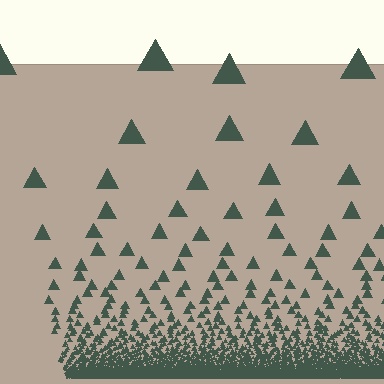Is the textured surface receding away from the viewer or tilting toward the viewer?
The surface appears to tilt toward the viewer. Texture elements get larger and sparser toward the top.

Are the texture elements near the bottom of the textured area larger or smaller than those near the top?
Smaller. The gradient is inverted — elements near the bottom are smaller and denser.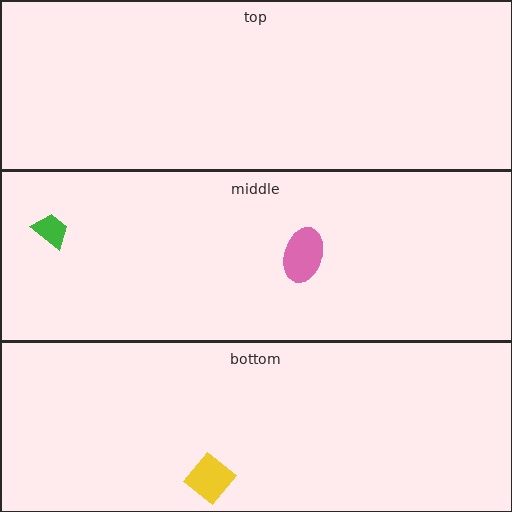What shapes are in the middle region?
The pink ellipse, the green trapezoid.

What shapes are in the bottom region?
The yellow diamond.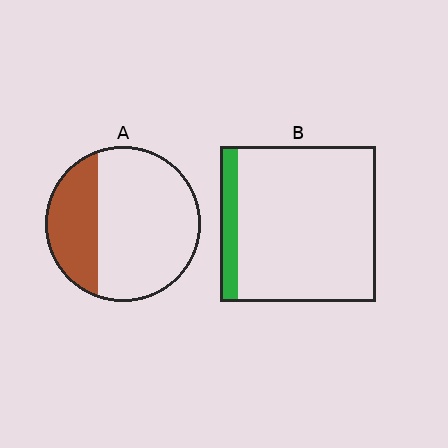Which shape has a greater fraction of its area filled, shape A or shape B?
Shape A.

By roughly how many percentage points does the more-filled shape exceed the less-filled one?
By roughly 20 percentage points (A over B).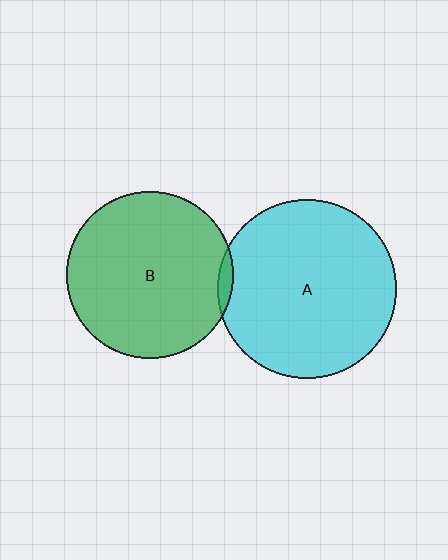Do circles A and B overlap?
Yes.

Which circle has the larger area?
Circle A (cyan).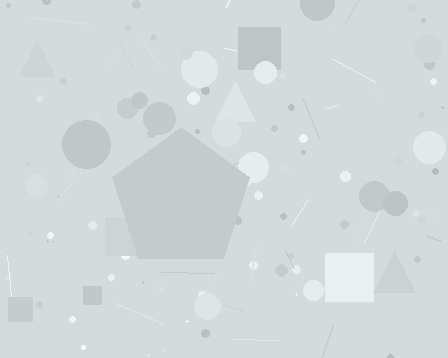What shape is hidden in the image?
A pentagon is hidden in the image.